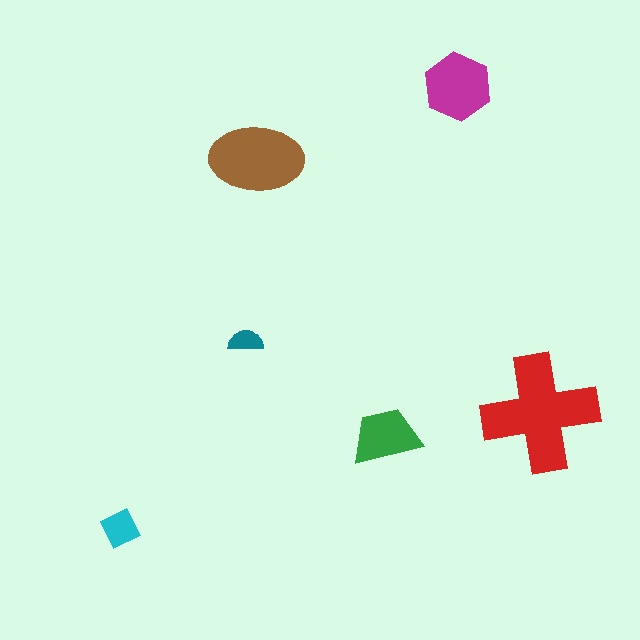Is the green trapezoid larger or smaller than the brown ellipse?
Smaller.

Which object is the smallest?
The teal semicircle.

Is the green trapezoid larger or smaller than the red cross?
Smaller.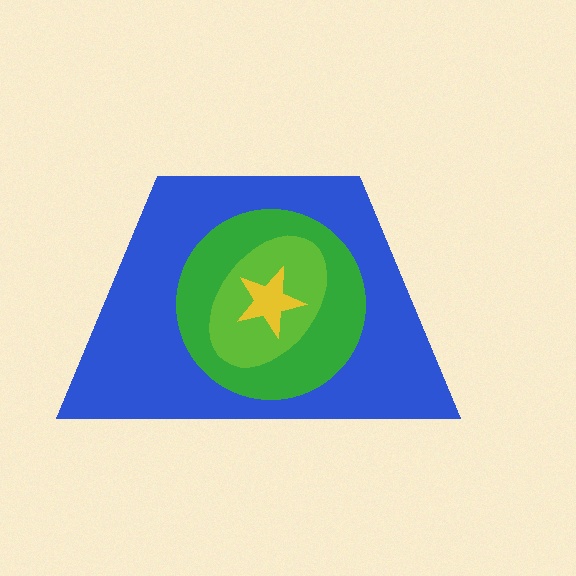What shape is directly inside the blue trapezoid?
The green circle.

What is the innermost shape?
The yellow star.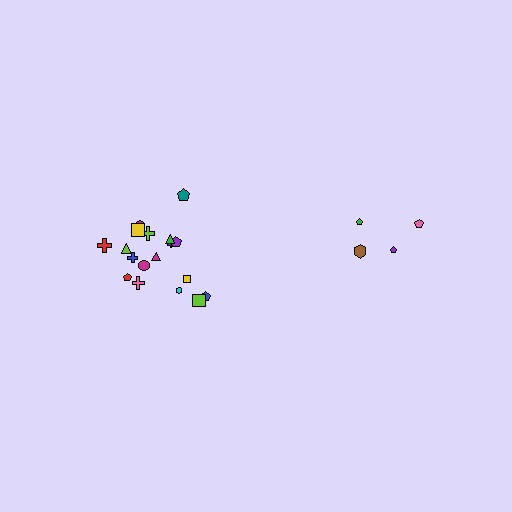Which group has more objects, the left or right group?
The left group.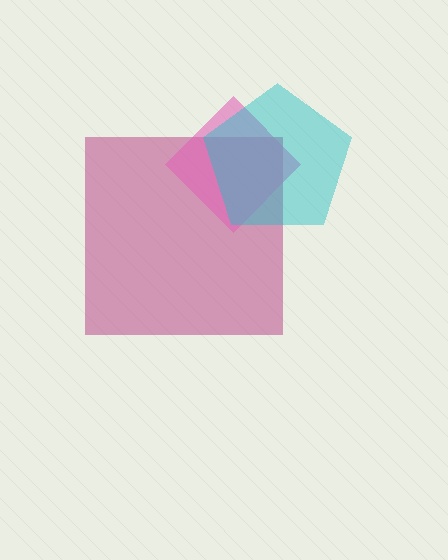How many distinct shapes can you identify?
There are 3 distinct shapes: a magenta square, a pink diamond, a cyan pentagon.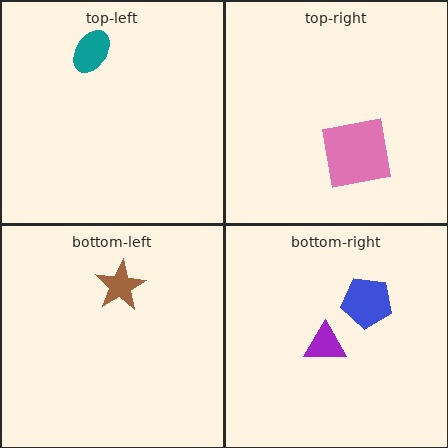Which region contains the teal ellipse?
The top-left region.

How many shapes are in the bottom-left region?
1.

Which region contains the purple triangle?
The bottom-right region.